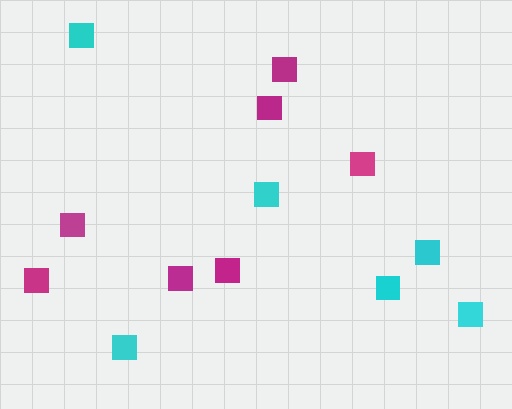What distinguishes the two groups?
There are 2 groups: one group of magenta squares (7) and one group of cyan squares (6).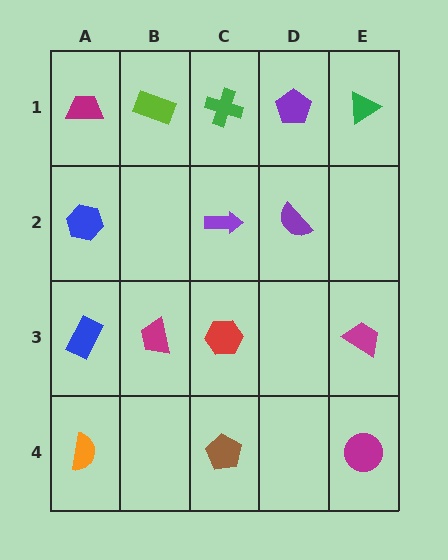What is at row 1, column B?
A lime rectangle.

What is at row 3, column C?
A red hexagon.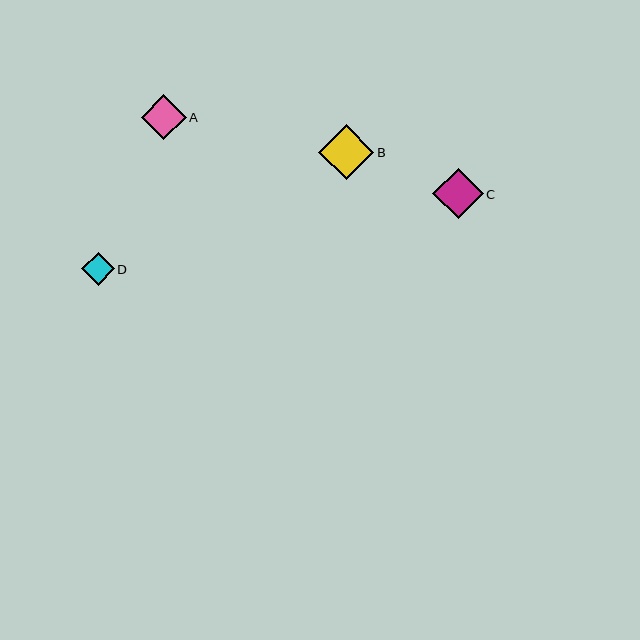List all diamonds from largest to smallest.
From largest to smallest: B, C, A, D.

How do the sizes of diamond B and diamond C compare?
Diamond B and diamond C are approximately the same size.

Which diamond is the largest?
Diamond B is the largest with a size of approximately 56 pixels.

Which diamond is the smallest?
Diamond D is the smallest with a size of approximately 32 pixels.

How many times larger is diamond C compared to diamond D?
Diamond C is approximately 1.6 times the size of diamond D.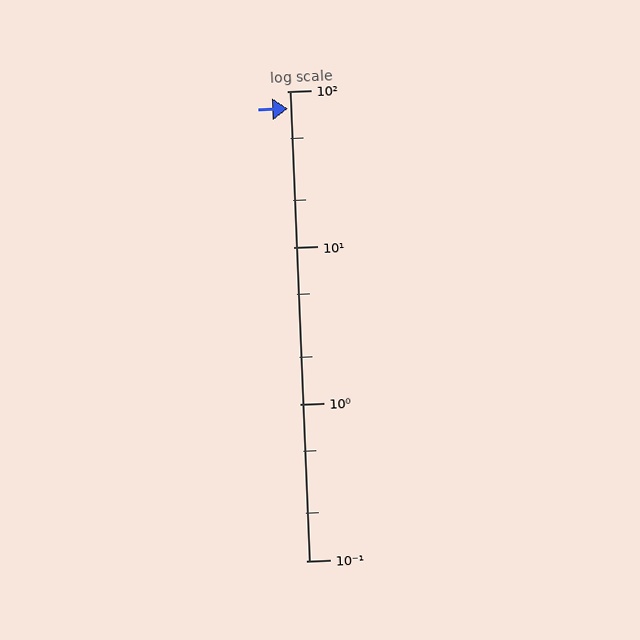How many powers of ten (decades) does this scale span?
The scale spans 3 decades, from 0.1 to 100.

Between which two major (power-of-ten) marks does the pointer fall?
The pointer is between 10 and 100.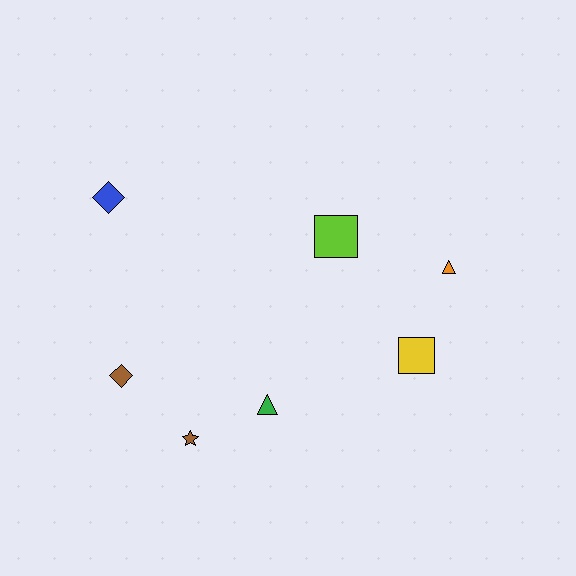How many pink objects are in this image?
There are no pink objects.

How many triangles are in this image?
There are 2 triangles.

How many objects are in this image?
There are 7 objects.